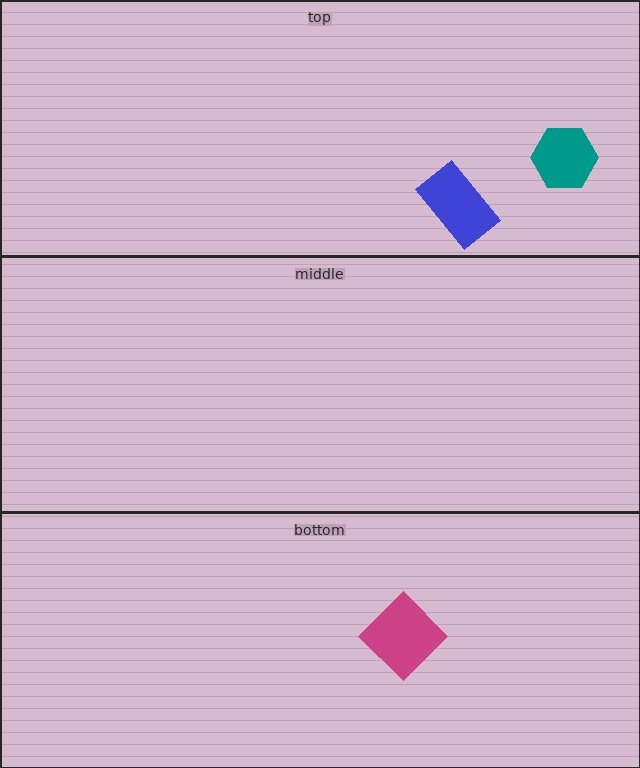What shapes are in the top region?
The blue rectangle, the teal hexagon.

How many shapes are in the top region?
2.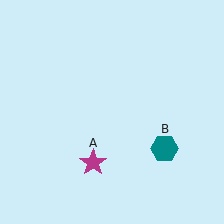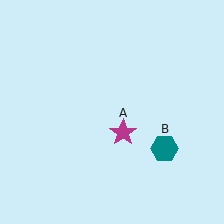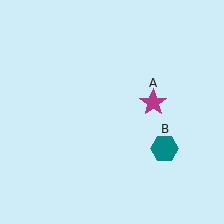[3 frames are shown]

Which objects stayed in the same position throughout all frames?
Teal hexagon (object B) remained stationary.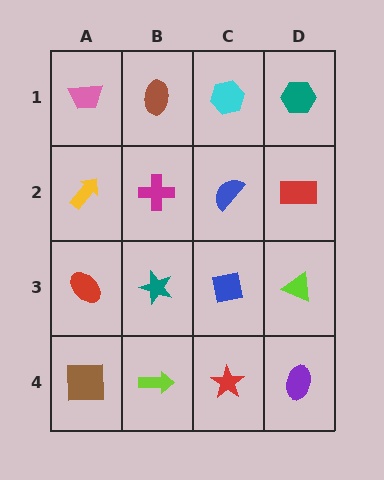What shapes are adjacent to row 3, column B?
A magenta cross (row 2, column B), a lime arrow (row 4, column B), a red ellipse (row 3, column A), a blue square (row 3, column C).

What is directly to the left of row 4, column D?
A red star.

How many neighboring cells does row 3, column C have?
4.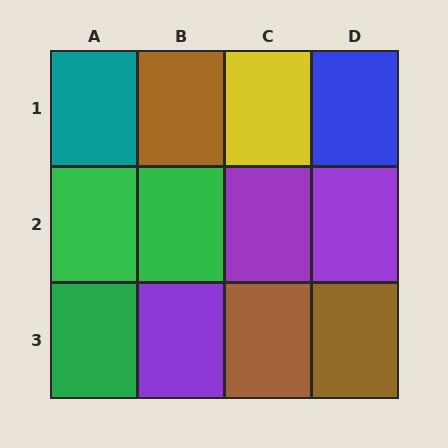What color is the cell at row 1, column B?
Brown.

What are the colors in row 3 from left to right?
Green, purple, brown, brown.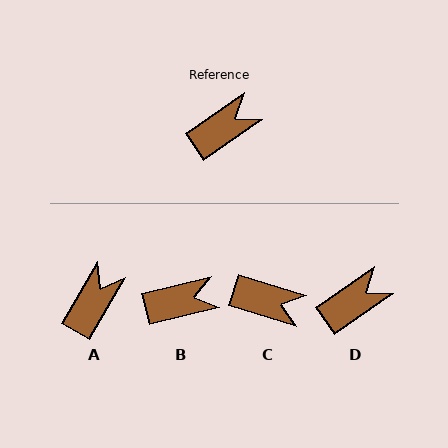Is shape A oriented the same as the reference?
No, it is off by about 25 degrees.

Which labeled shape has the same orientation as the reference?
D.